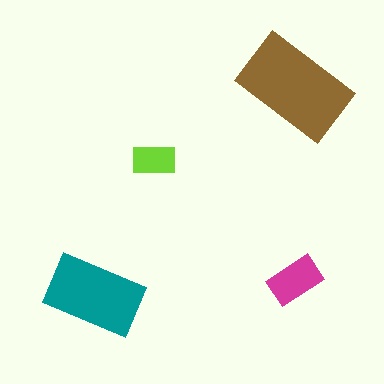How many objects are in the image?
There are 4 objects in the image.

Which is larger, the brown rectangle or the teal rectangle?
The brown one.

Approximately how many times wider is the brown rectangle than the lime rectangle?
About 2.5 times wider.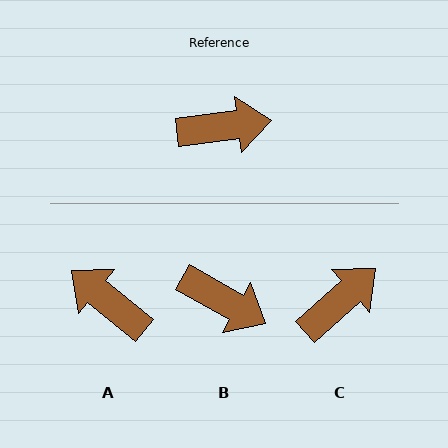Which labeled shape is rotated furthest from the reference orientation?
A, about 133 degrees away.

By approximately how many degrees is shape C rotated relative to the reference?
Approximately 34 degrees counter-clockwise.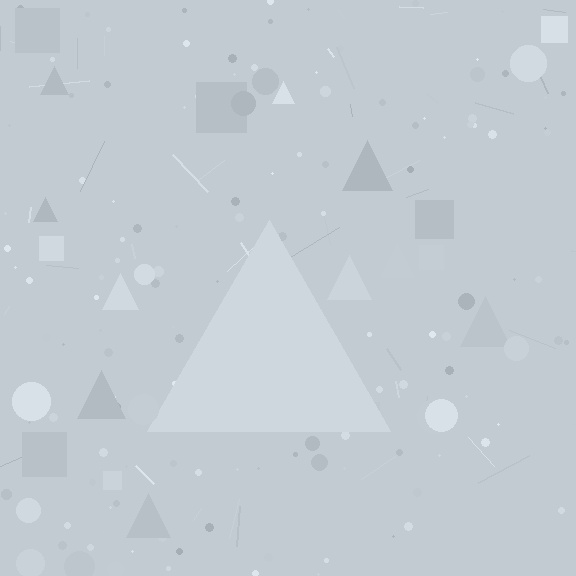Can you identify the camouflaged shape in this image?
The camouflaged shape is a triangle.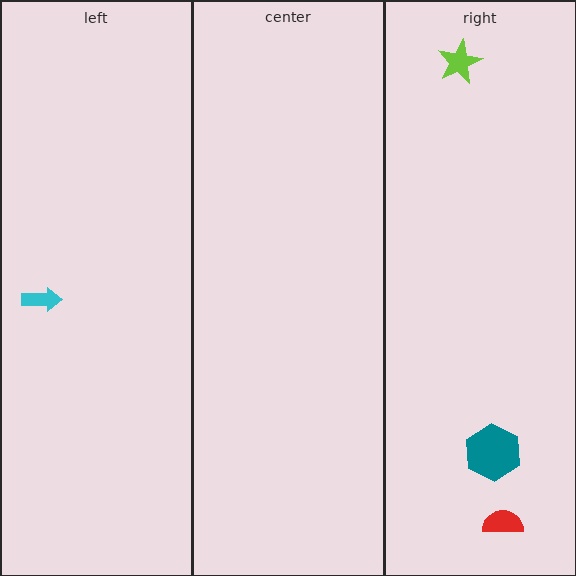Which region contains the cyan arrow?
The left region.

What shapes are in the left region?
The cyan arrow.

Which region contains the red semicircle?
The right region.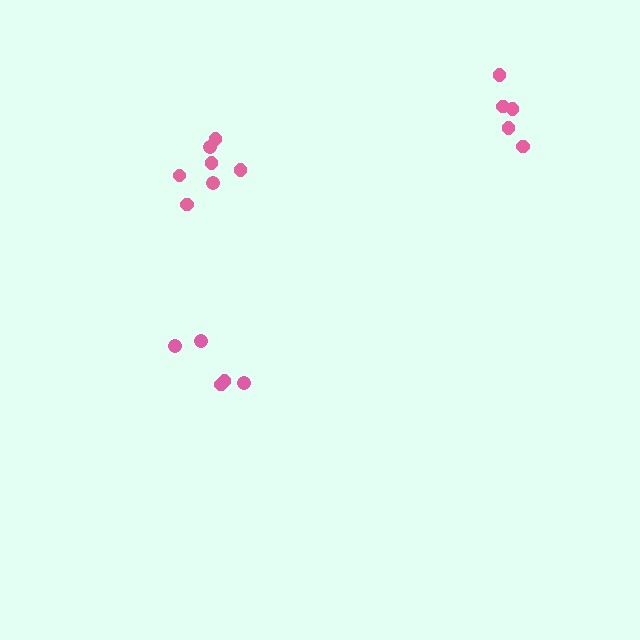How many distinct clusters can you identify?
There are 3 distinct clusters.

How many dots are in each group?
Group 1: 5 dots, Group 2: 7 dots, Group 3: 5 dots (17 total).